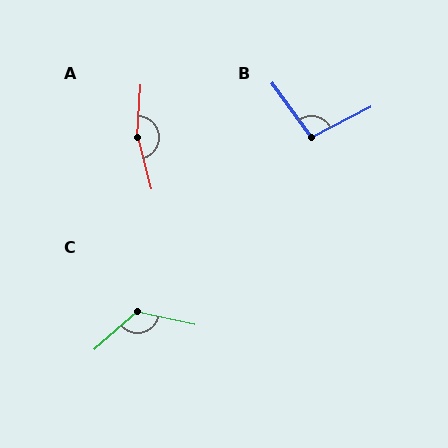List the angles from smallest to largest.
B (99°), C (127°), A (162°).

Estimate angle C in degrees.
Approximately 127 degrees.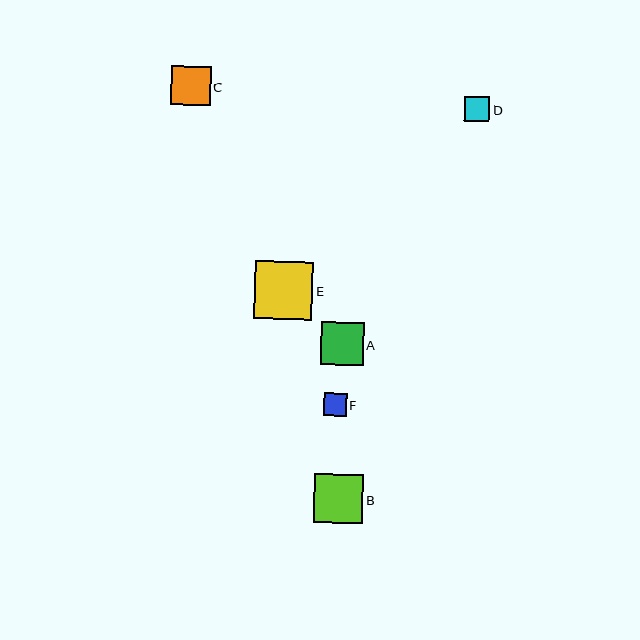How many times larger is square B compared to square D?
Square B is approximately 2.0 times the size of square D.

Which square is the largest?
Square E is the largest with a size of approximately 58 pixels.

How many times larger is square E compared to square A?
Square E is approximately 1.3 times the size of square A.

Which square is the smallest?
Square F is the smallest with a size of approximately 23 pixels.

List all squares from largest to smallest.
From largest to smallest: E, B, A, C, D, F.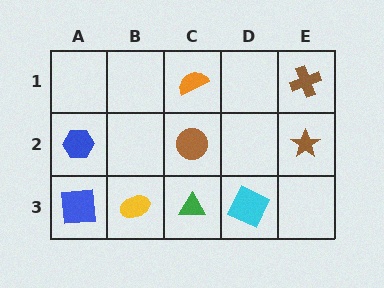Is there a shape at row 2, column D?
No, that cell is empty.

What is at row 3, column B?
A yellow ellipse.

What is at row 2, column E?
A brown star.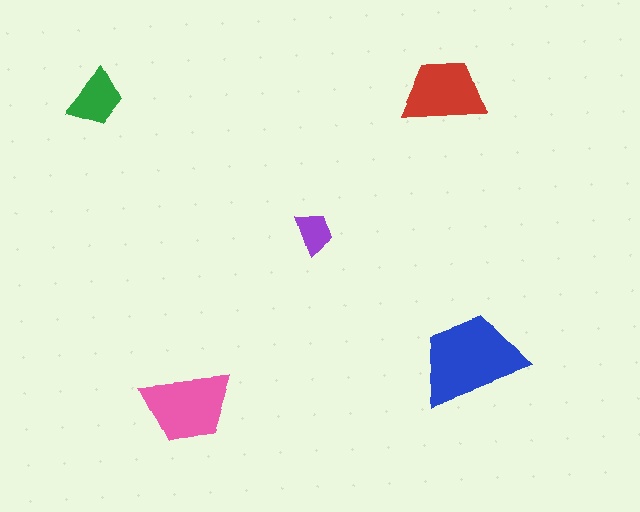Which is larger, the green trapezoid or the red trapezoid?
The red one.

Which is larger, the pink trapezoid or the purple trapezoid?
The pink one.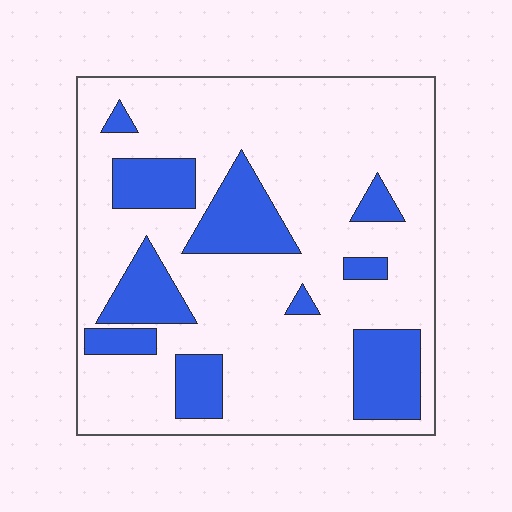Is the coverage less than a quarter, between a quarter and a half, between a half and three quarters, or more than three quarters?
Less than a quarter.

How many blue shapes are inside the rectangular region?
10.